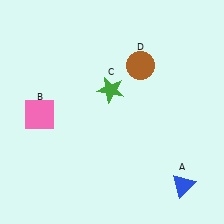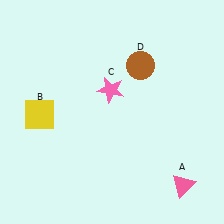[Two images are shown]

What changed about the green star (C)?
In Image 1, C is green. In Image 2, it changed to pink.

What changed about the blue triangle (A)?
In Image 1, A is blue. In Image 2, it changed to pink.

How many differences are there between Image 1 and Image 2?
There are 3 differences between the two images.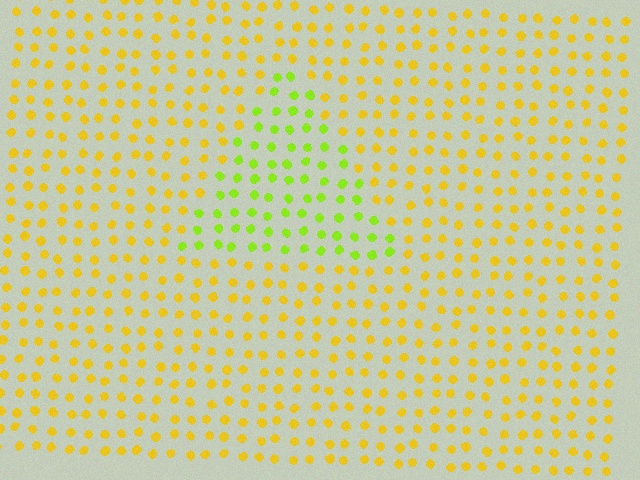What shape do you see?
I see a triangle.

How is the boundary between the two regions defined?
The boundary is defined purely by a slight shift in hue (about 39 degrees). Spacing, size, and orientation are identical on both sides.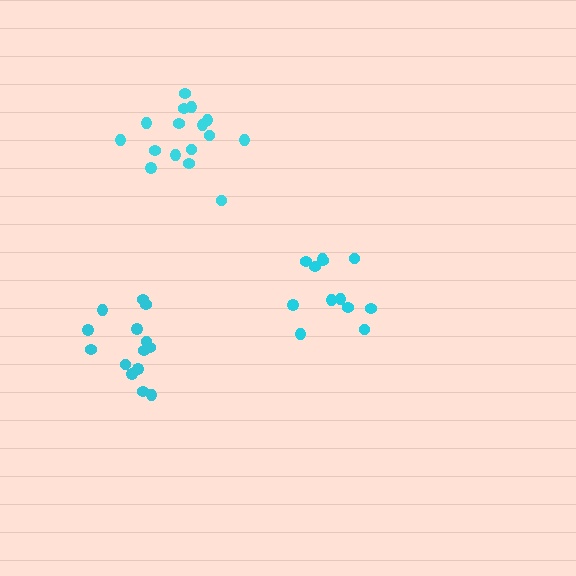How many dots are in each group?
Group 1: 12 dots, Group 2: 16 dots, Group 3: 14 dots (42 total).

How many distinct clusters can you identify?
There are 3 distinct clusters.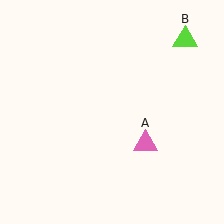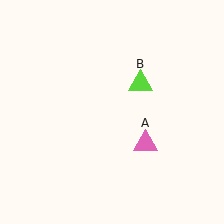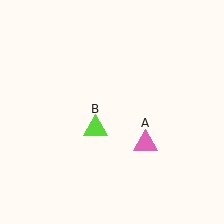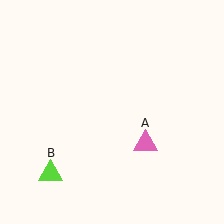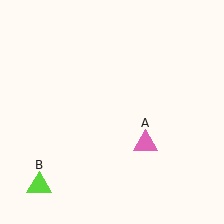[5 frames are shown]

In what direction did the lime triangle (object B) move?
The lime triangle (object B) moved down and to the left.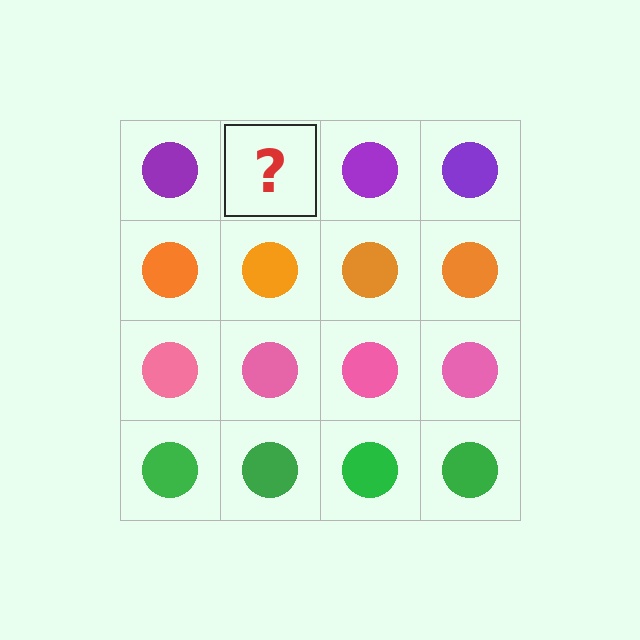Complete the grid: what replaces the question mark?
The question mark should be replaced with a purple circle.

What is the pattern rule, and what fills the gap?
The rule is that each row has a consistent color. The gap should be filled with a purple circle.